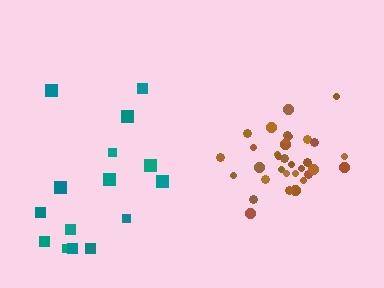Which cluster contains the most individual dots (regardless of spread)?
Brown (34).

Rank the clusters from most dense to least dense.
brown, teal.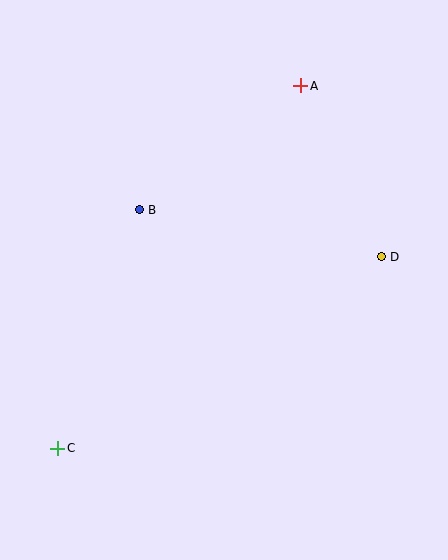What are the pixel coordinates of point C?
Point C is at (58, 448).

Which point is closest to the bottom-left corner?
Point C is closest to the bottom-left corner.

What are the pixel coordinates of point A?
Point A is at (301, 86).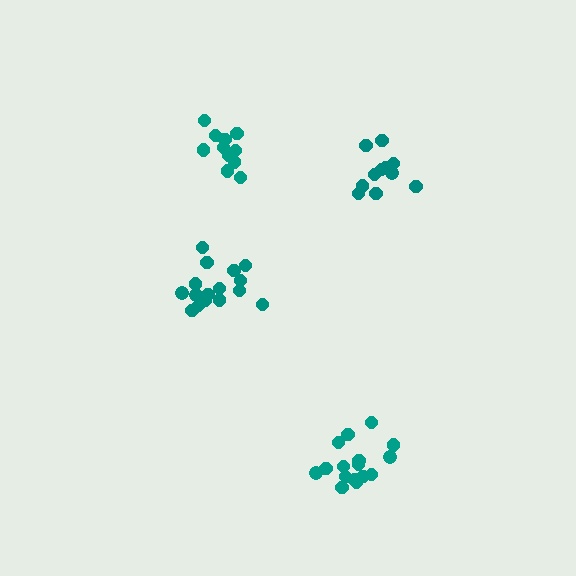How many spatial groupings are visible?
There are 4 spatial groupings.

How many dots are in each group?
Group 1: 11 dots, Group 2: 16 dots, Group 3: 16 dots, Group 4: 11 dots (54 total).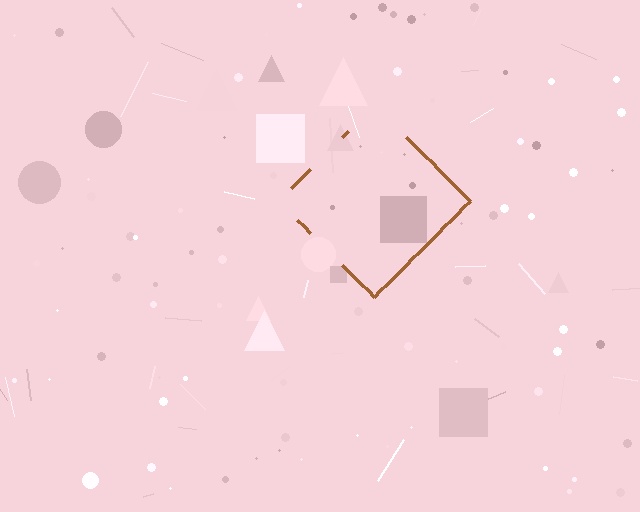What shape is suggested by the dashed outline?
The dashed outline suggests a diamond.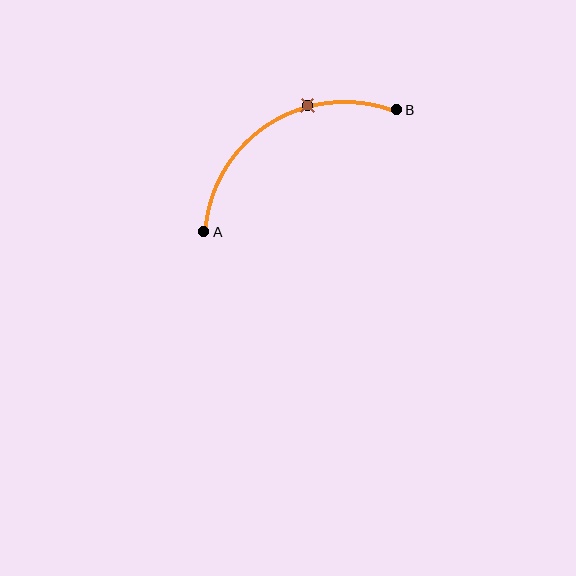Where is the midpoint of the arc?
The arc midpoint is the point on the curve farthest from the straight line joining A and B. It sits above that line.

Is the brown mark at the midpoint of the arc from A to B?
No. The brown mark lies on the arc but is closer to endpoint B. The arc midpoint would be at the point on the curve equidistant along the arc from both A and B.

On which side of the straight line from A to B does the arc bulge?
The arc bulges above the straight line connecting A and B.